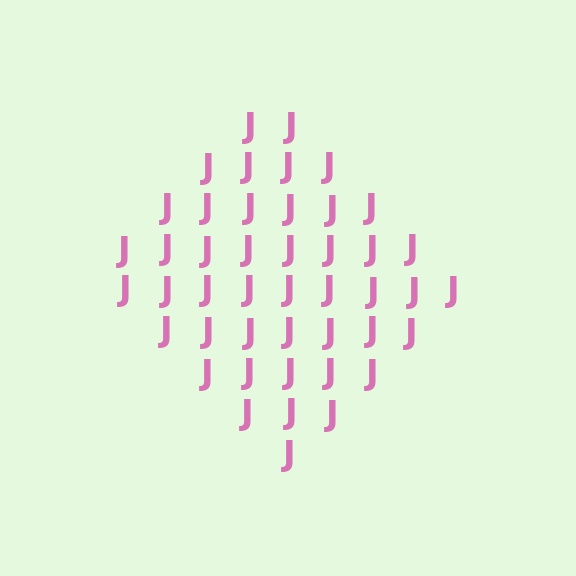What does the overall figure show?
The overall figure shows a diamond.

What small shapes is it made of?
It is made of small letter J's.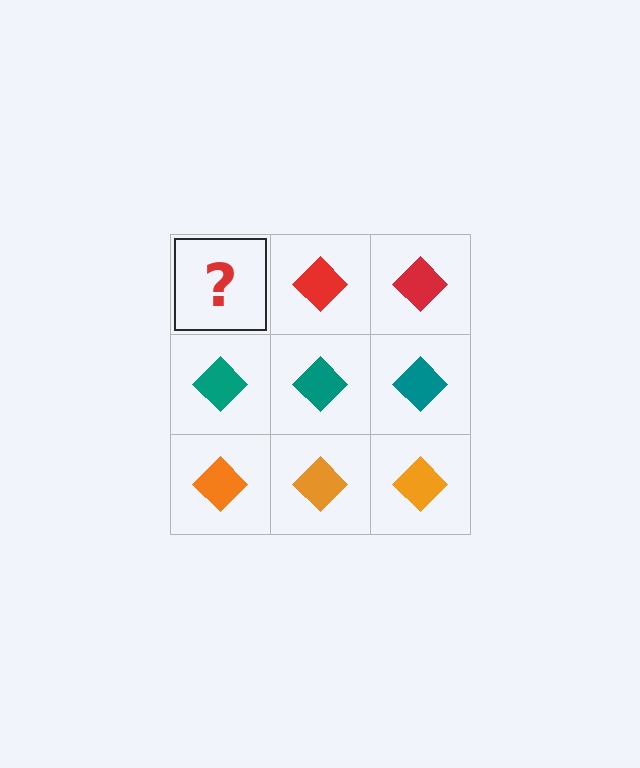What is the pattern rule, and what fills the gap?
The rule is that each row has a consistent color. The gap should be filled with a red diamond.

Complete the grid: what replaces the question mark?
The question mark should be replaced with a red diamond.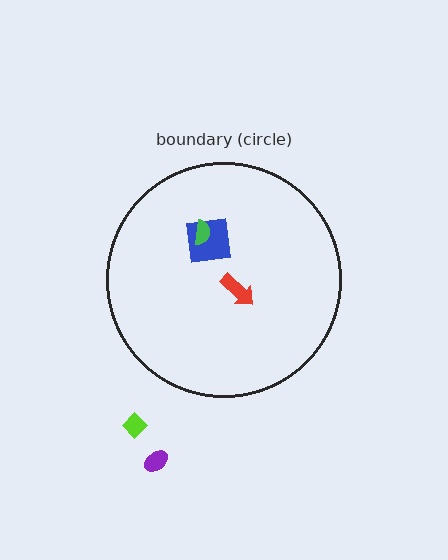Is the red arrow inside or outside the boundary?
Inside.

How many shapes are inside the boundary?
3 inside, 2 outside.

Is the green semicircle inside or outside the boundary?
Inside.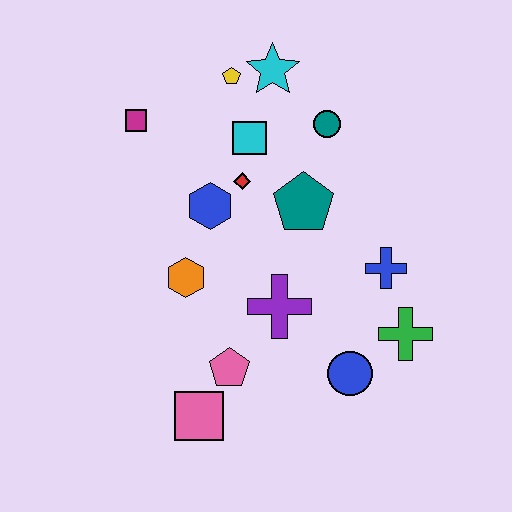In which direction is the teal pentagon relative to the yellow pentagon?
The teal pentagon is below the yellow pentagon.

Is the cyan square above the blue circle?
Yes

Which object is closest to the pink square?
The pink pentagon is closest to the pink square.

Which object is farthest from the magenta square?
The green cross is farthest from the magenta square.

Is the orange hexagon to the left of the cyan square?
Yes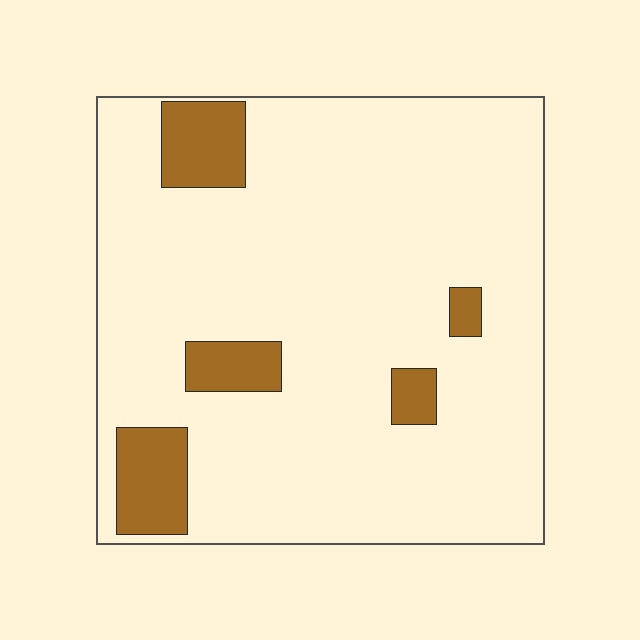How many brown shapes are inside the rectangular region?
5.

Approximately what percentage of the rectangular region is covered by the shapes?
Approximately 10%.